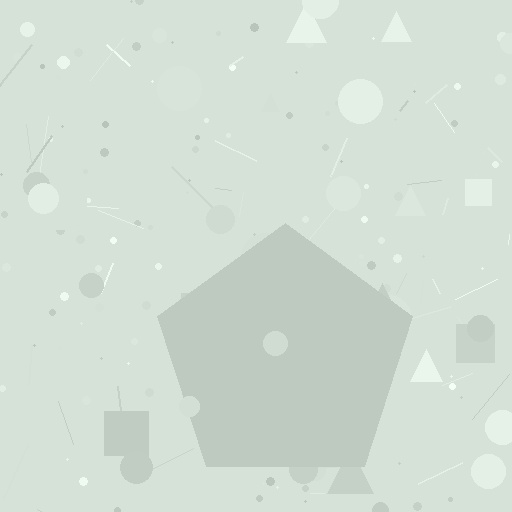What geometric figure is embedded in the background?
A pentagon is embedded in the background.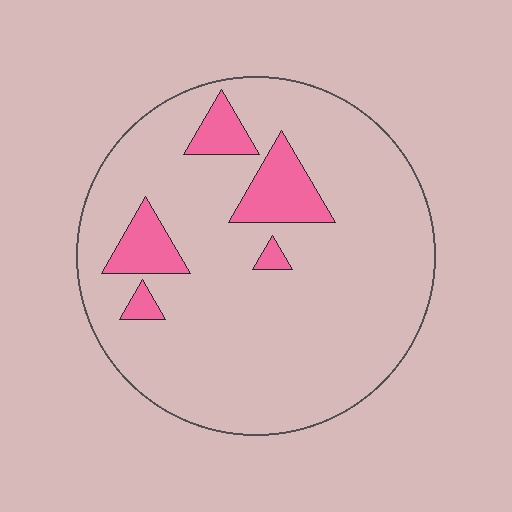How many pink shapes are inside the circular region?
5.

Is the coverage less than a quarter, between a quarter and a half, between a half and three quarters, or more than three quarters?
Less than a quarter.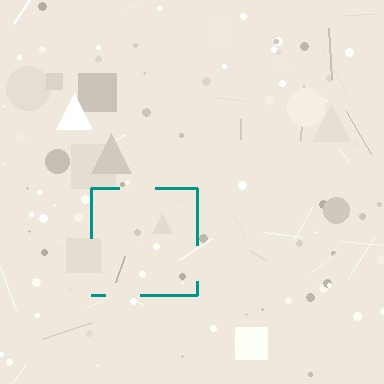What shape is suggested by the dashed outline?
The dashed outline suggests a square.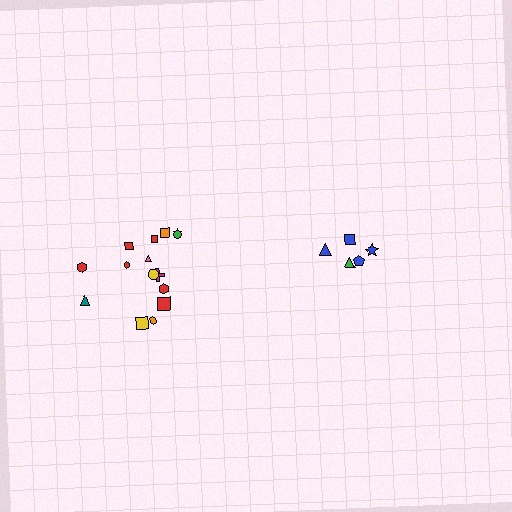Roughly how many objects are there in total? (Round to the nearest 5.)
Roughly 20 objects in total.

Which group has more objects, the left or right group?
The left group.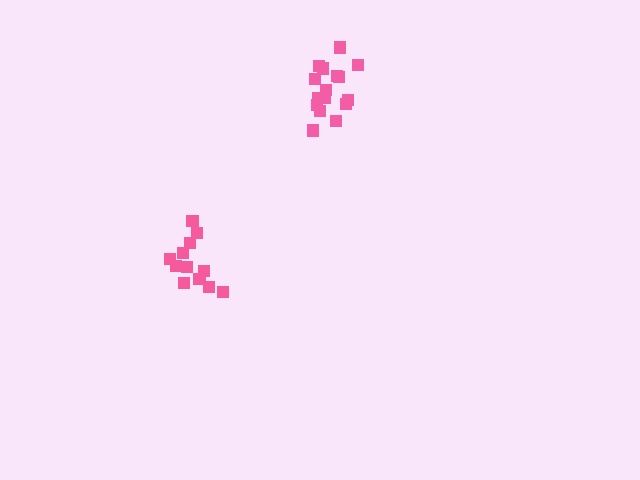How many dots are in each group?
Group 1: 16 dots, Group 2: 12 dots (28 total).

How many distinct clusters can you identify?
There are 2 distinct clusters.